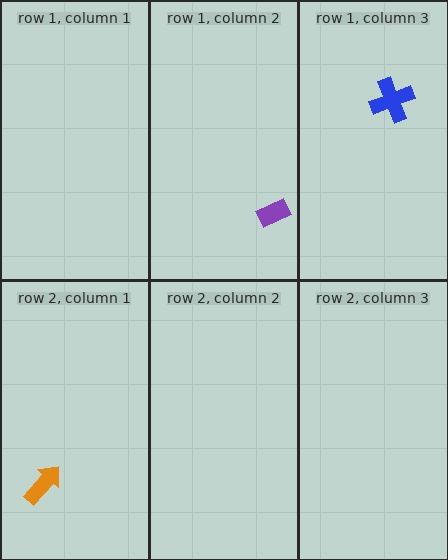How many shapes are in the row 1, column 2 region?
1.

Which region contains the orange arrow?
The row 2, column 1 region.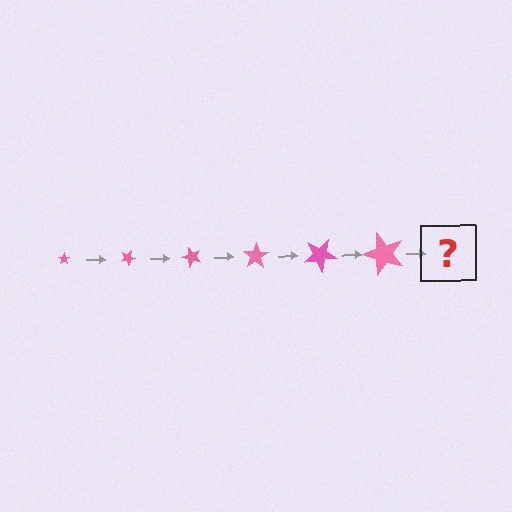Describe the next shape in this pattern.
It should be a star, larger than the previous one and rotated 150 degrees from the start.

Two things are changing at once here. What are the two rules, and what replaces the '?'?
The two rules are that the star grows larger each step and it rotates 25 degrees each step. The '?' should be a star, larger than the previous one and rotated 150 degrees from the start.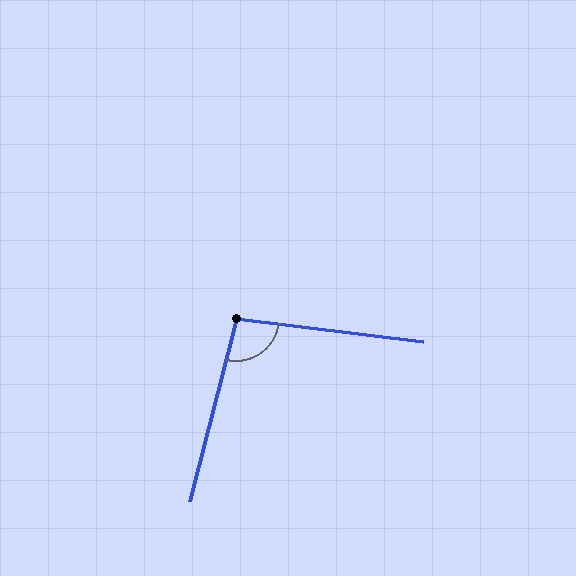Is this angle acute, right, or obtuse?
It is obtuse.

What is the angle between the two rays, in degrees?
Approximately 97 degrees.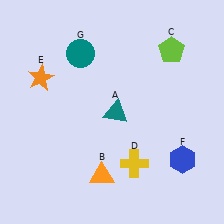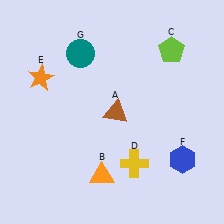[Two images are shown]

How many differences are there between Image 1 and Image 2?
There is 1 difference between the two images.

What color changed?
The triangle (A) changed from teal in Image 1 to brown in Image 2.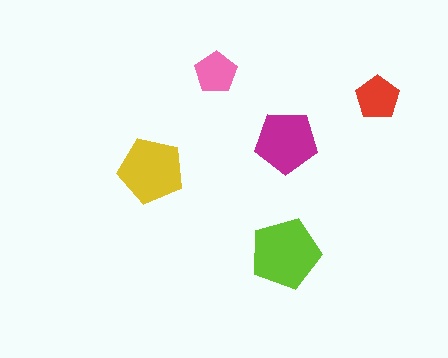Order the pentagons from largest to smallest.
the lime one, the yellow one, the magenta one, the red one, the pink one.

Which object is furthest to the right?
The red pentagon is rightmost.